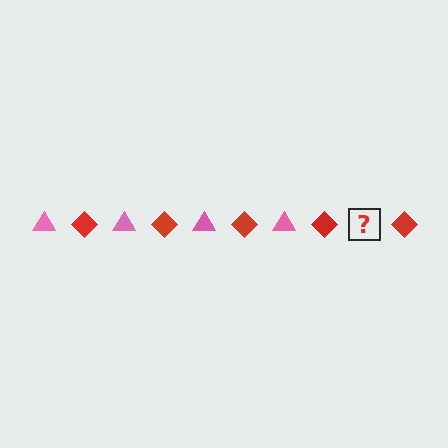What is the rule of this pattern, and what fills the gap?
The rule is that the pattern alternates between pink triangle and red diamond. The gap should be filled with a pink triangle.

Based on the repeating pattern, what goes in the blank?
The blank should be a pink triangle.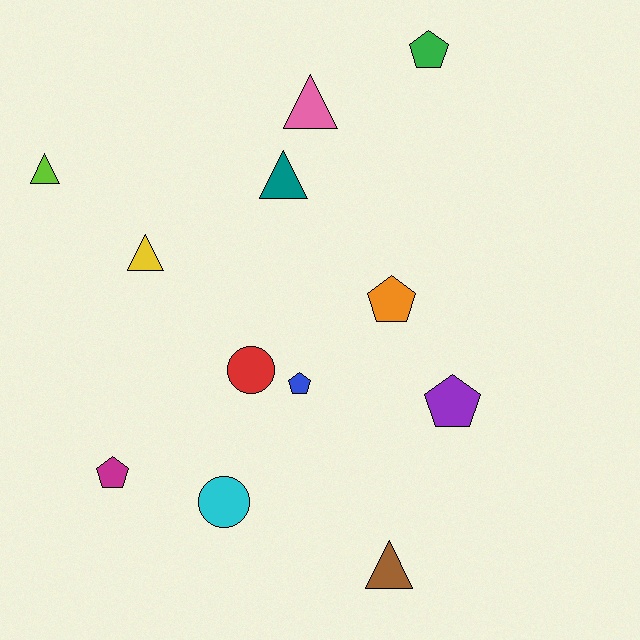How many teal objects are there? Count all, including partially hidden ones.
There is 1 teal object.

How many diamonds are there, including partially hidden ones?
There are no diamonds.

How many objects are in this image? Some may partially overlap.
There are 12 objects.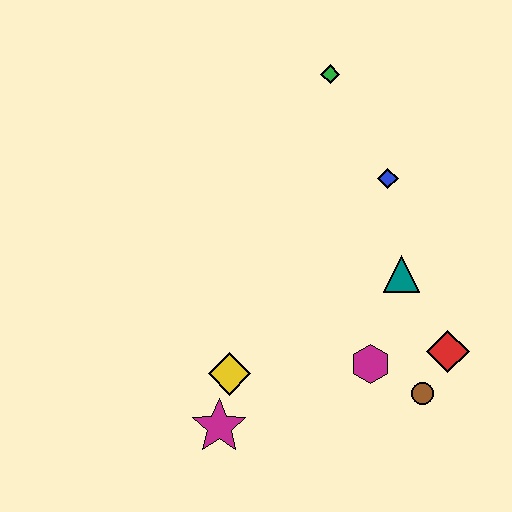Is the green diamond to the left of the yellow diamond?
No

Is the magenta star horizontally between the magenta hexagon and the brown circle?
No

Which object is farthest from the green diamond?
The magenta star is farthest from the green diamond.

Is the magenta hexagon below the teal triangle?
Yes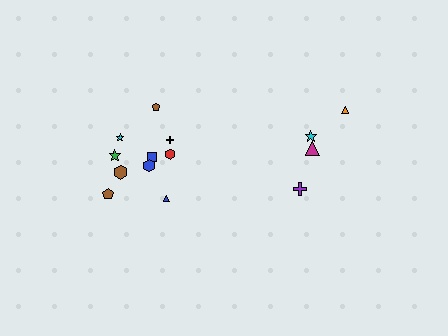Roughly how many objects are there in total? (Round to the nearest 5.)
Roughly 15 objects in total.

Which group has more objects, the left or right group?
The left group.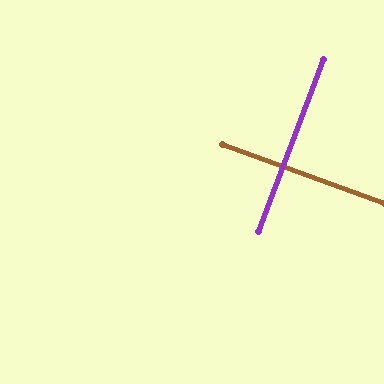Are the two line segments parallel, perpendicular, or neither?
Perpendicular — they meet at approximately 89°.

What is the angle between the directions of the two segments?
Approximately 89 degrees.